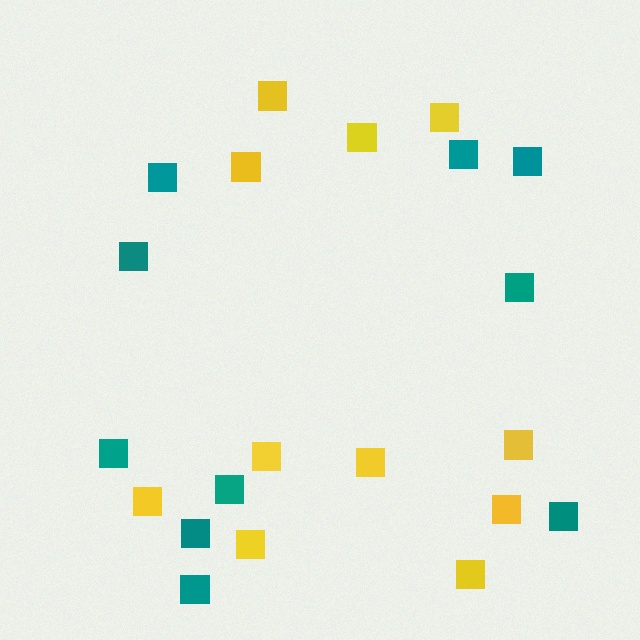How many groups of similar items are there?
There are 2 groups: one group of teal squares (10) and one group of yellow squares (11).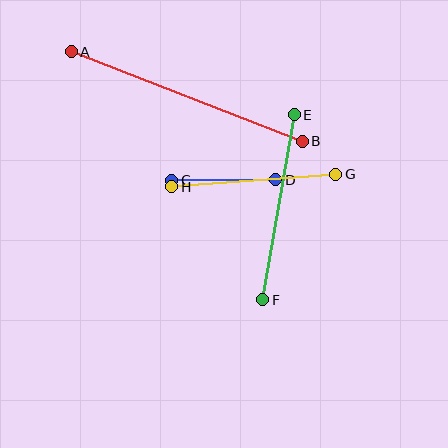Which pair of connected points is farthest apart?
Points A and B are farthest apart.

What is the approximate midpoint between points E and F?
The midpoint is at approximately (278, 207) pixels.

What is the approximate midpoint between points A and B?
The midpoint is at approximately (187, 97) pixels.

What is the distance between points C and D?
The distance is approximately 104 pixels.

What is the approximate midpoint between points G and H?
The midpoint is at approximately (254, 180) pixels.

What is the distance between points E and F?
The distance is approximately 188 pixels.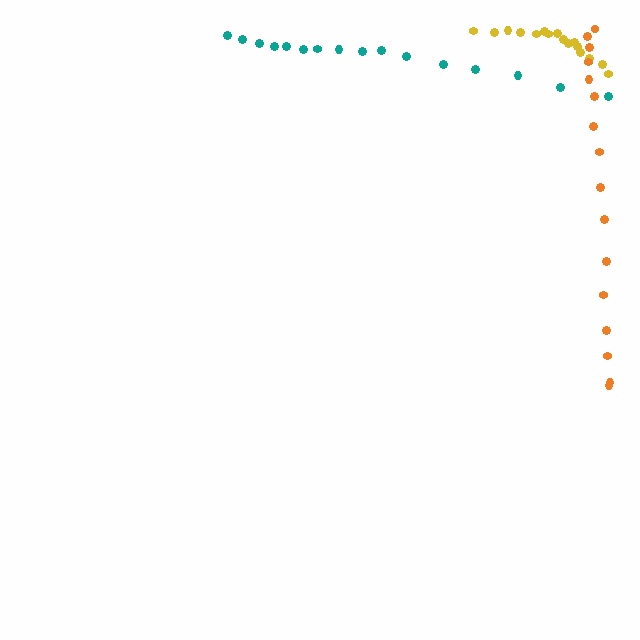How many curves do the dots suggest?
There are 3 distinct paths.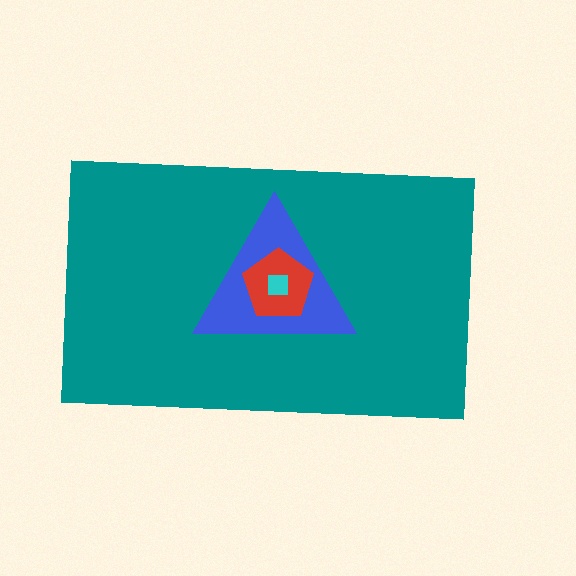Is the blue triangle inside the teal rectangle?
Yes.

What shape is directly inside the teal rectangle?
The blue triangle.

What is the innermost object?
The cyan square.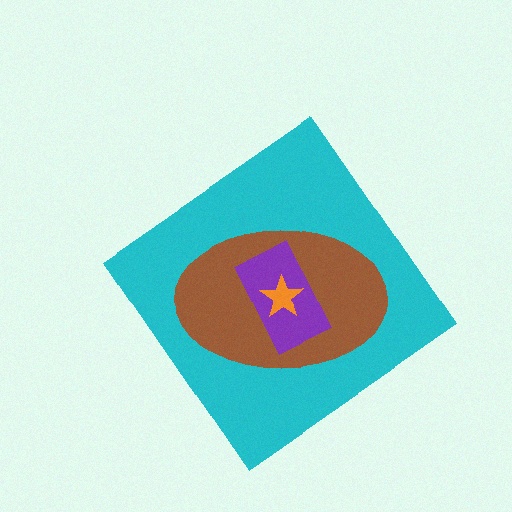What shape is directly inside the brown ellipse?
The purple rectangle.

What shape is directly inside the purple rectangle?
The orange star.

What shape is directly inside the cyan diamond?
The brown ellipse.